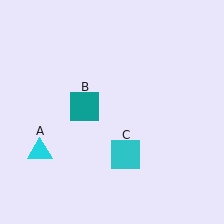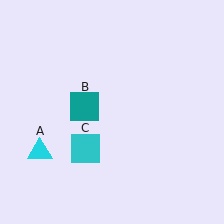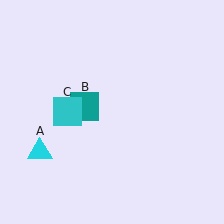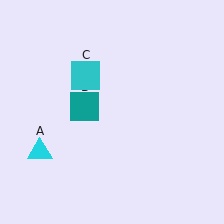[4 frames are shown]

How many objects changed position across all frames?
1 object changed position: cyan square (object C).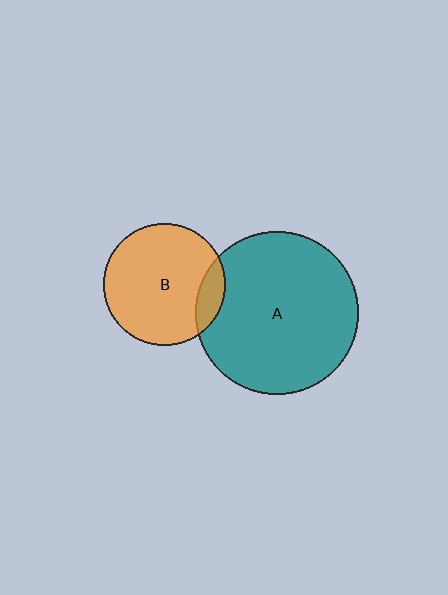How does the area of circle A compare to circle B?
Approximately 1.8 times.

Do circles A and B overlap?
Yes.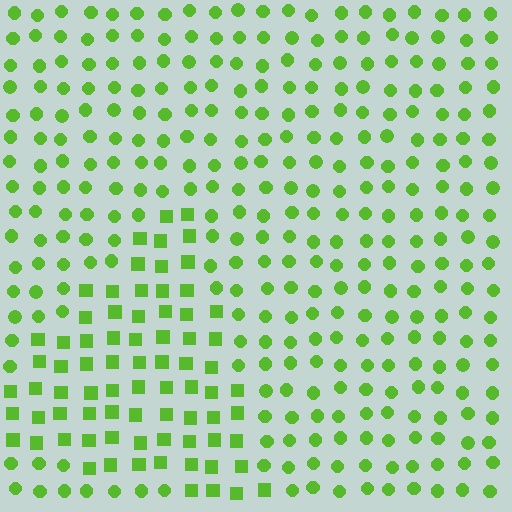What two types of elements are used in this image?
The image uses squares inside the triangle region and circles outside it.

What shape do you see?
I see a triangle.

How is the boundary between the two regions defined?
The boundary is defined by a change in element shape: squares inside vs. circles outside. All elements share the same color and spacing.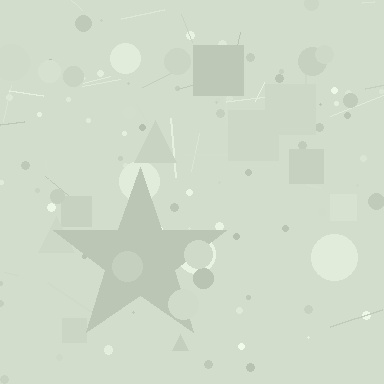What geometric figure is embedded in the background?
A star is embedded in the background.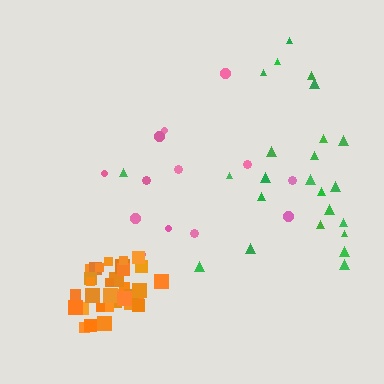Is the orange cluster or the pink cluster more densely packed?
Orange.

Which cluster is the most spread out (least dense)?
Pink.